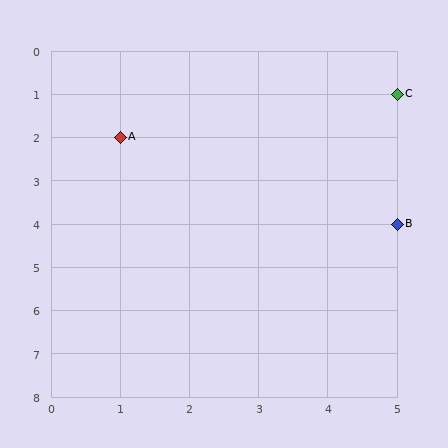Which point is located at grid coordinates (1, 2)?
Point A is at (1, 2).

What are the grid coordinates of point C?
Point C is at grid coordinates (5, 1).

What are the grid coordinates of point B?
Point B is at grid coordinates (5, 4).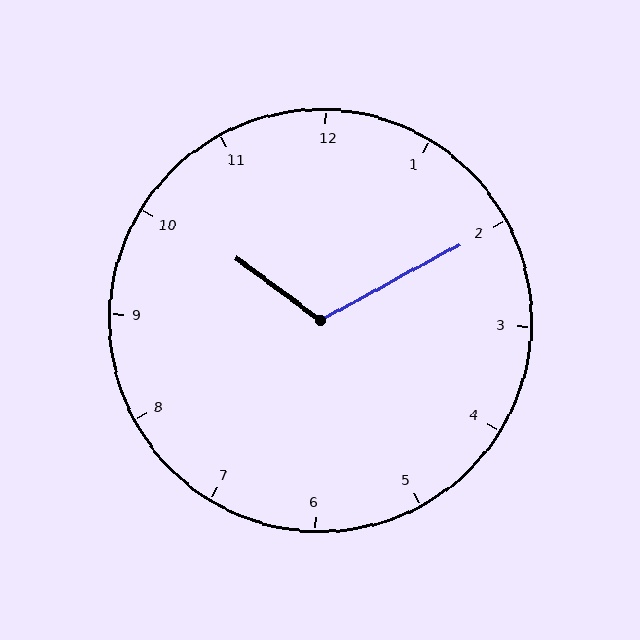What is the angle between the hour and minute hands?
Approximately 115 degrees.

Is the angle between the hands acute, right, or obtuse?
It is obtuse.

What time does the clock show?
10:10.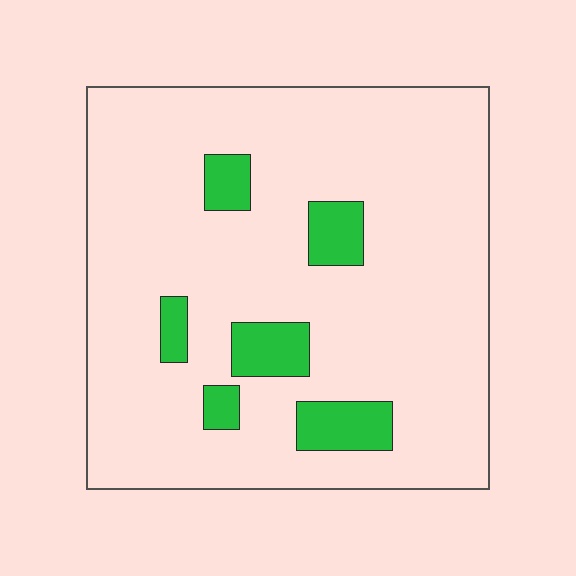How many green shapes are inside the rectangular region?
6.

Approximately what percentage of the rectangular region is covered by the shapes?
Approximately 10%.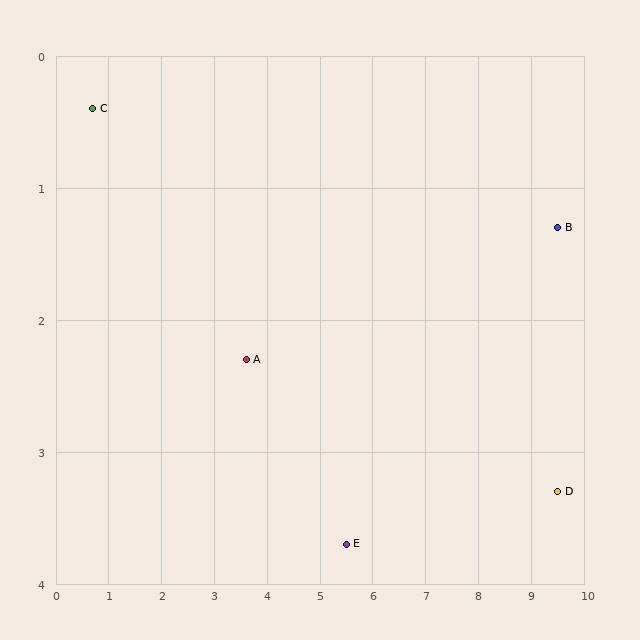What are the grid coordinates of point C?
Point C is at approximately (0.7, 0.4).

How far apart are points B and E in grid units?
Points B and E are about 4.7 grid units apart.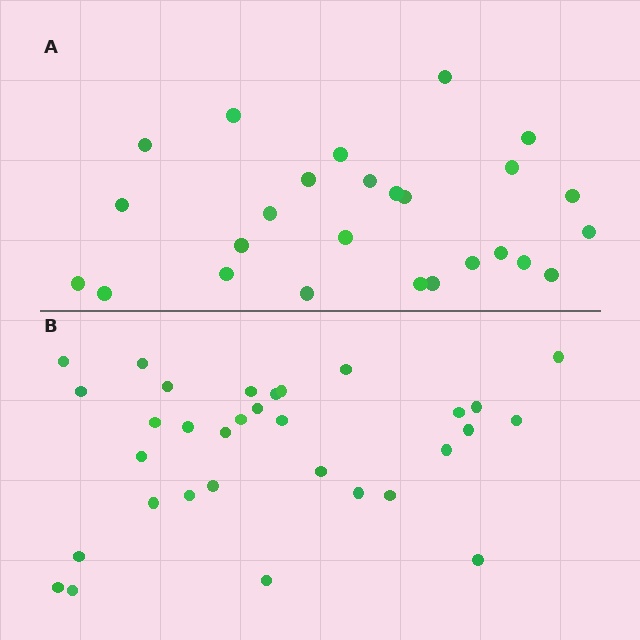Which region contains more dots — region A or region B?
Region B (the bottom region) has more dots.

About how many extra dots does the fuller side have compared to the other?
Region B has about 6 more dots than region A.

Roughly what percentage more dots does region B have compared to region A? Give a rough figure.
About 25% more.